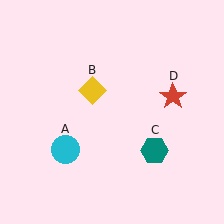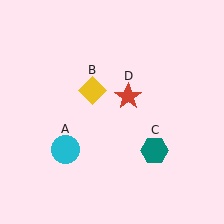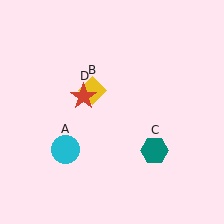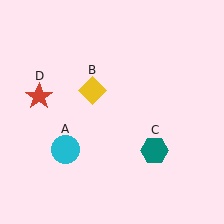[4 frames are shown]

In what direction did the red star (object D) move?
The red star (object D) moved left.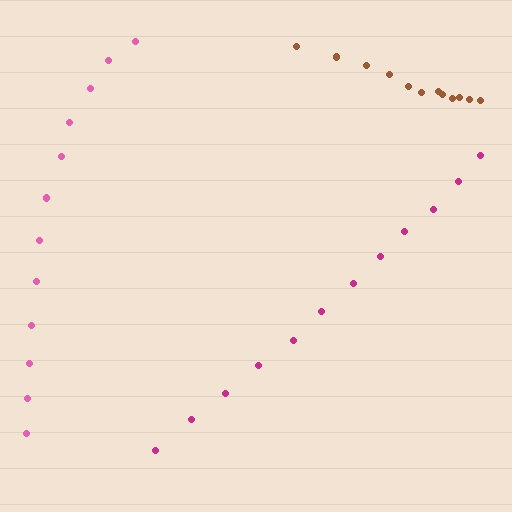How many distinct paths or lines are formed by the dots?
There are 3 distinct paths.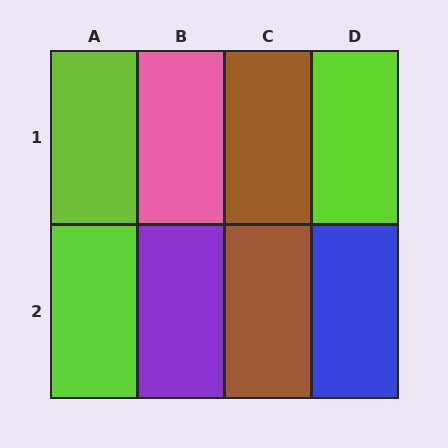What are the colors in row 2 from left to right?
Lime, purple, brown, blue.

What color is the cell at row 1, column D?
Lime.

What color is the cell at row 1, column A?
Lime.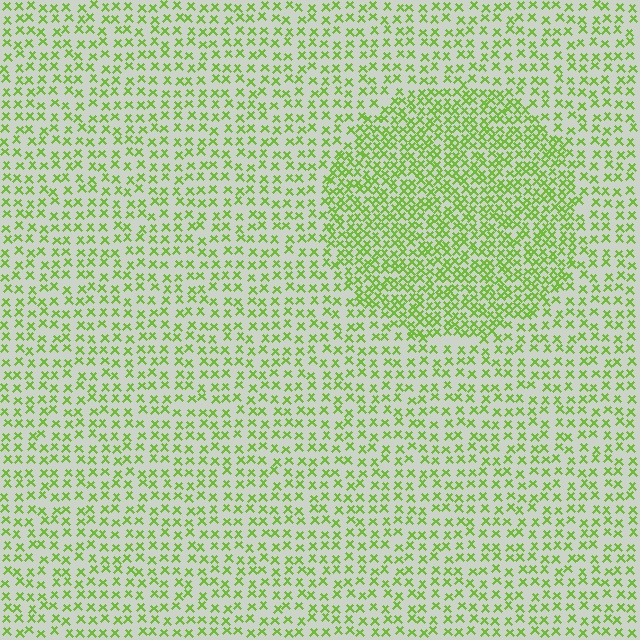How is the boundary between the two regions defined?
The boundary is defined by a change in element density (approximately 1.9x ratio). All elements are the same color, size, and shape.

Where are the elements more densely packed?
The elements are more densely packed inside the circle boundary.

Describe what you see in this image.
The image contains small lime elements arranged at two different densities. A circle-shaped region is visible where the elements are more densely packed than the surrounding area.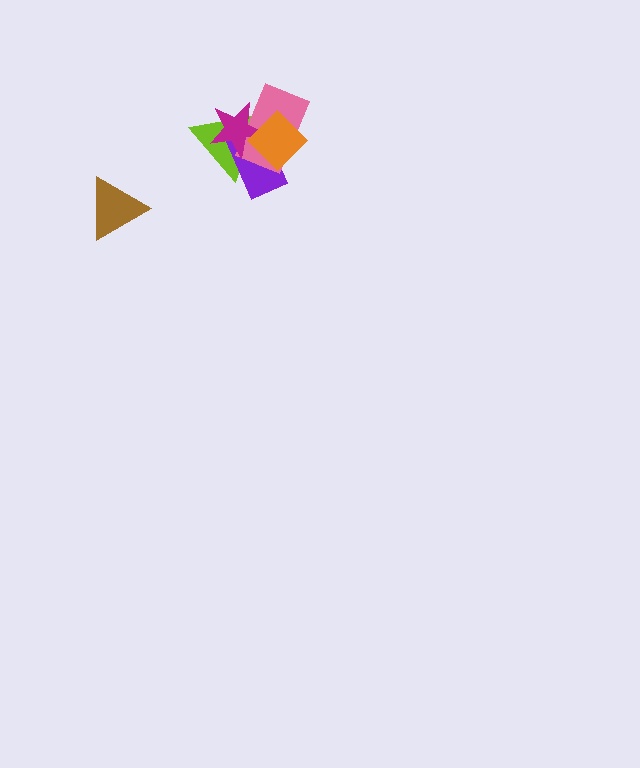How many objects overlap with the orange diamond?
4 objects overlap with the orange diamond.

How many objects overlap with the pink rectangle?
4 objects overlap with the pink rectangle.